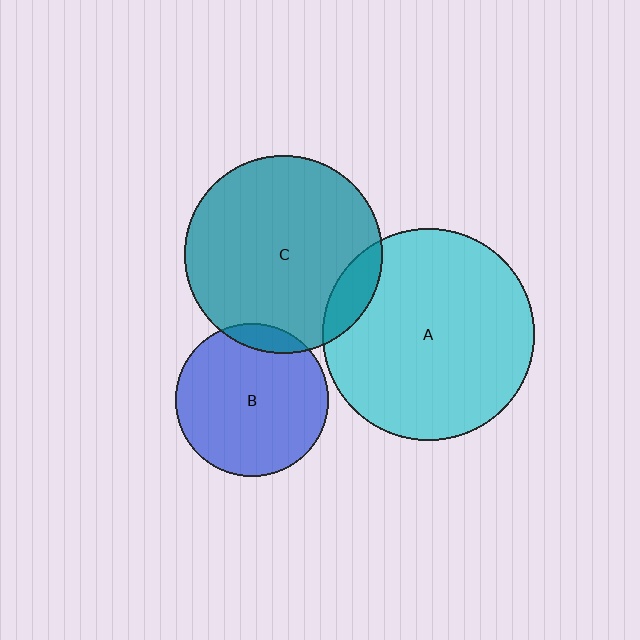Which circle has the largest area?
Circle A (cyan).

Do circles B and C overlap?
Yes.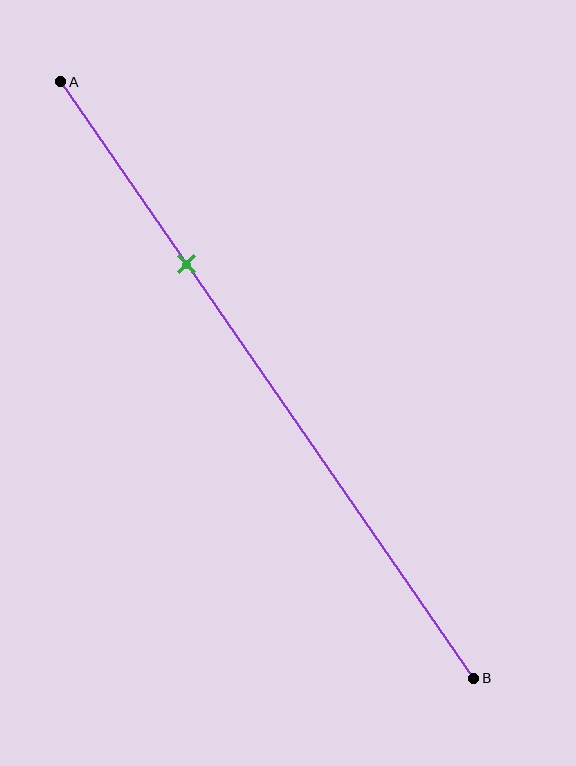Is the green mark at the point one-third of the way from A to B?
Yes, the mark is approximately at the one-third point.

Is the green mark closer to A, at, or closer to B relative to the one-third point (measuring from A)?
The green mark is approximately at the one-third point of segment AB.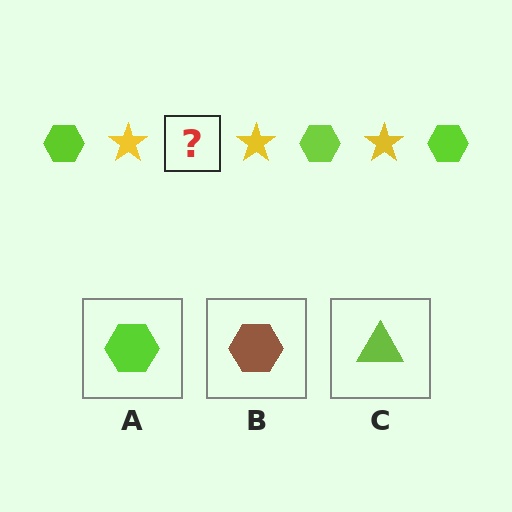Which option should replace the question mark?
Option A.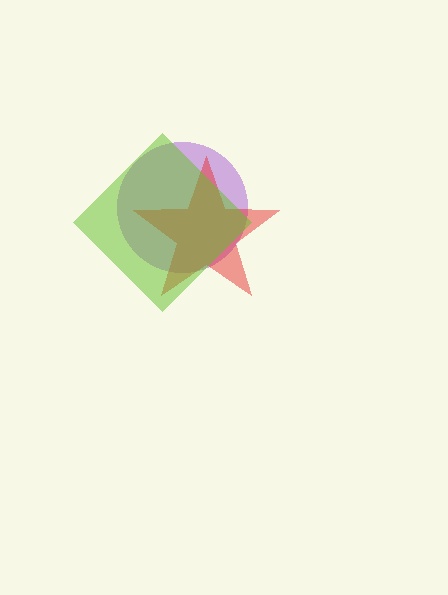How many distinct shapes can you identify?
There are 3 distinct shapes: a purple circle, a red star, a lime diamond.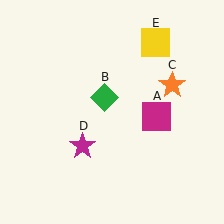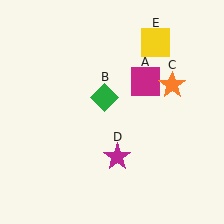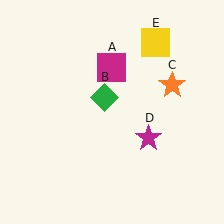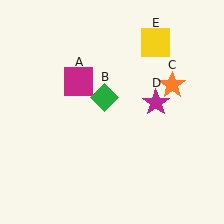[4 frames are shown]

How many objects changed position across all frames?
2 objects changed position: magenta square (object A), magenta star (object D).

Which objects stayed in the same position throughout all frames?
Green diamond (object B) and orange star (object C) and yellow square (object E) remained stationary.